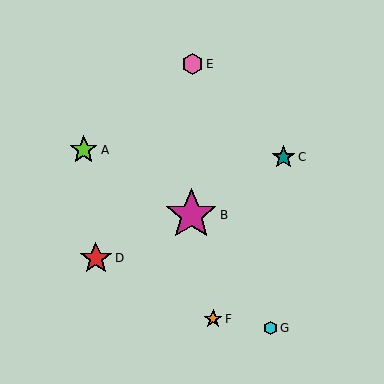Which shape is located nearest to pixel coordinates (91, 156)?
The lime star (labeled A) at (84, 150) is nearest to that location.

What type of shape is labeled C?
Shape C is a teal star.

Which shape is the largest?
The magenta star (labeled B) is the largest.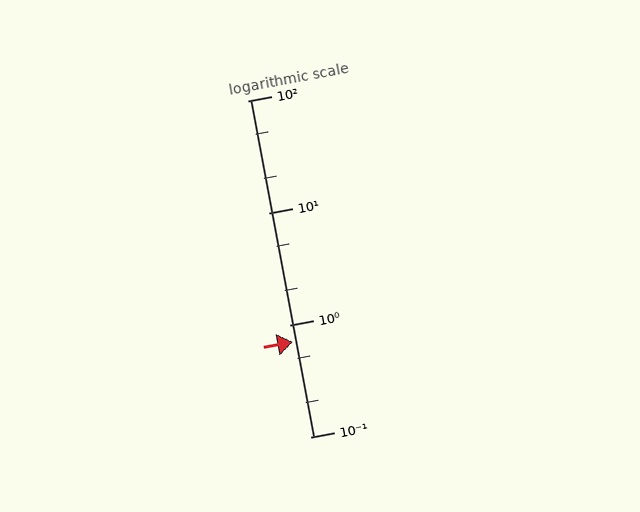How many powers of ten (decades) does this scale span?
The scale spans 3 decades, from 0.1 to 100.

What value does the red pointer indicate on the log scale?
The pointer indicates approximately 0.7.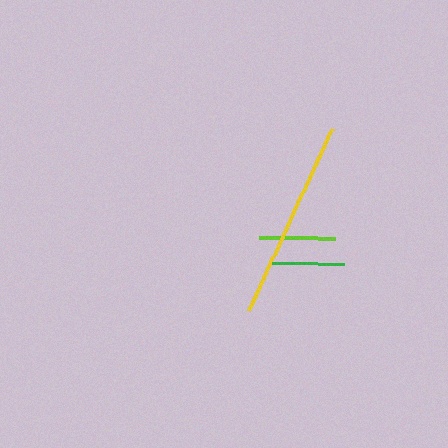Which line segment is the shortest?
The green line is the shortest at approximately 72 pixels.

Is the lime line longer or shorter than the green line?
The lime line is longer than the green line.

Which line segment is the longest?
The yellow line is the longest at approximately 202 pixels.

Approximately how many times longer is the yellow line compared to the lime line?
The yellow line is approximately 2.7 times the length of the lime line.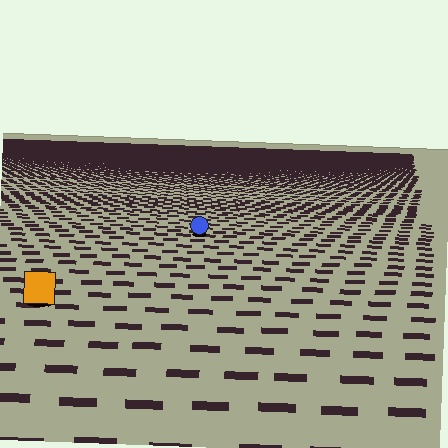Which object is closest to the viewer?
The orange square is closest. The texture marks near it are larger and more spread out.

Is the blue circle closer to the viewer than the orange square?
No. The orange square is closer — you can tell from the texture gradient: the ground texture is coarser near it.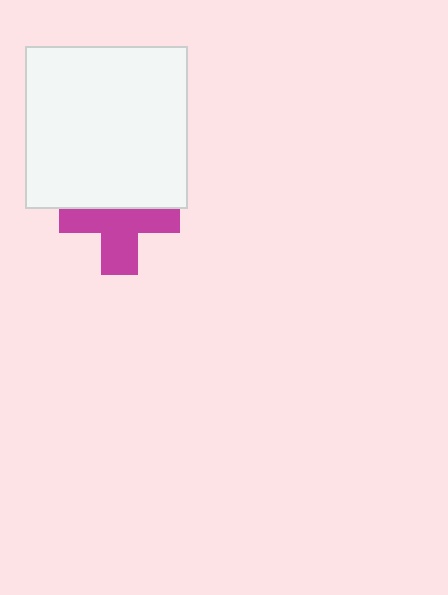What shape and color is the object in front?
The object in front is a white square.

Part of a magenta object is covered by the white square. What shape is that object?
It is a cross.